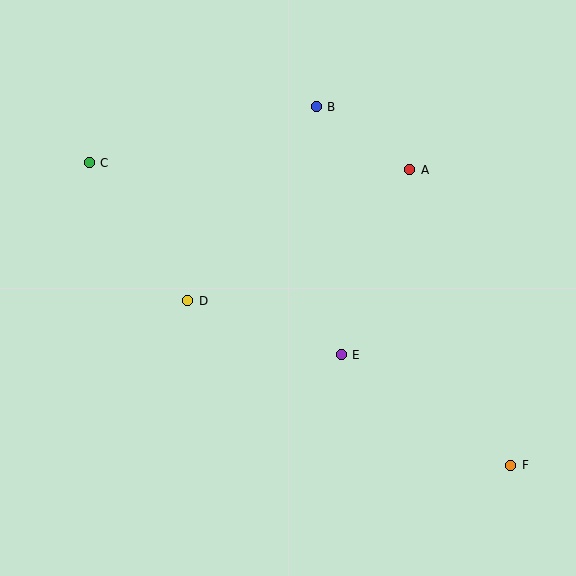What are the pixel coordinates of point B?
Point B is at (316, 107).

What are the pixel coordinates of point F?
Point F is at (511, 465).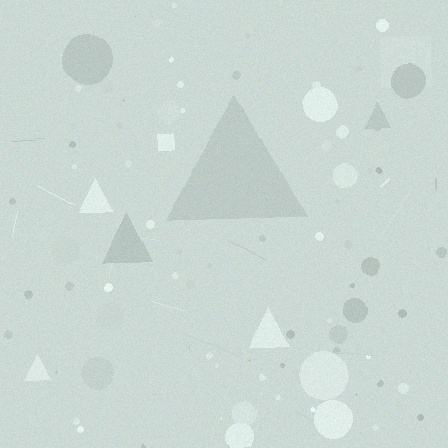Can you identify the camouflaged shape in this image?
The camouflaged shape is a triangle.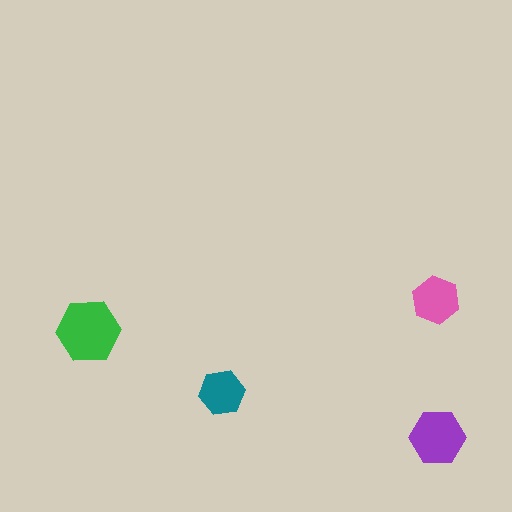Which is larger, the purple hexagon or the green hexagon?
The green one.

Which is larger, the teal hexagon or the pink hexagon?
The pink one.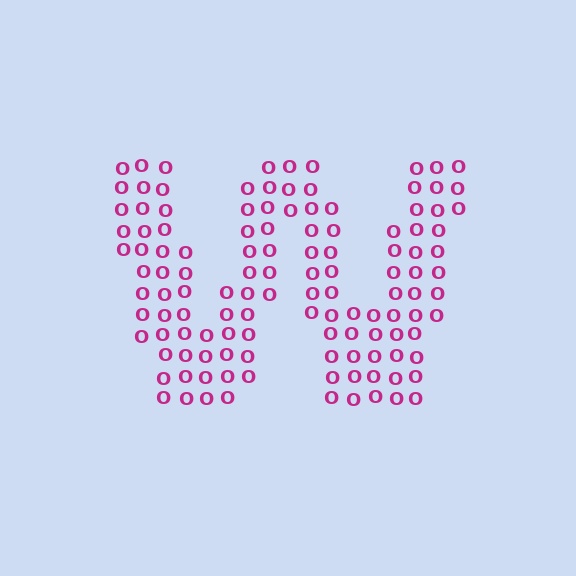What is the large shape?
The large shape is the letter W.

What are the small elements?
The small elements are letter O's.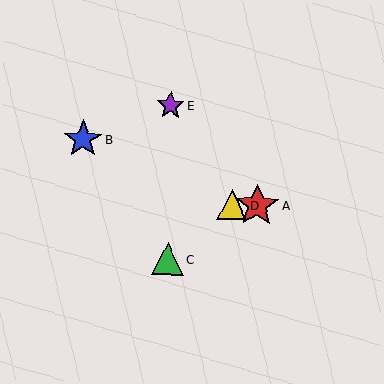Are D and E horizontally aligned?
No, D is at y≈205 and E is at y≈106.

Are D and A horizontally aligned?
Yes, both are at y≈205.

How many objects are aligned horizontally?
2 objects (A, D) are aligned horizontally.